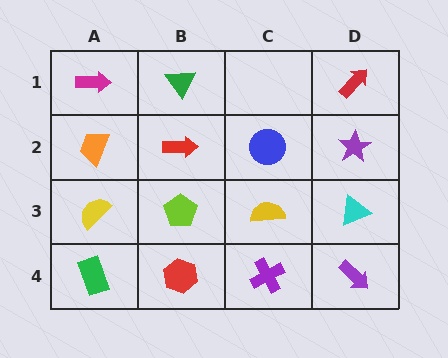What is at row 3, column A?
A yellow semicircle.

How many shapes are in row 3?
4 shapes.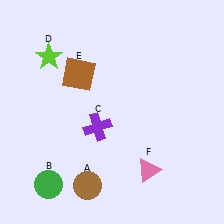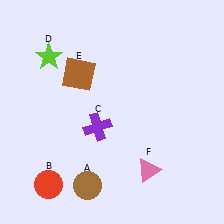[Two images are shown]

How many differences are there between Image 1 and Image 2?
There is 1 difference between the two images.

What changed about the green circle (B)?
In Image 1, B is green. In Image 2, it changed to red.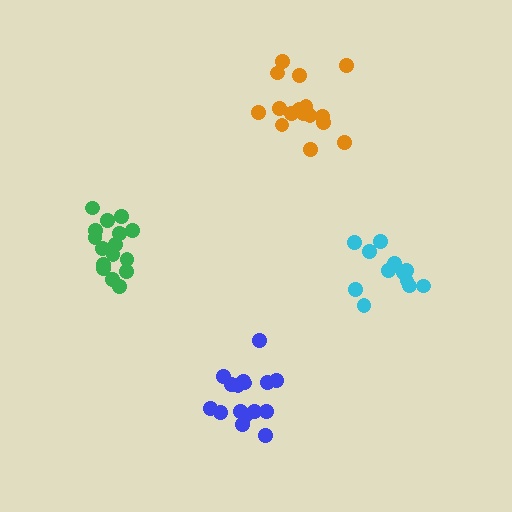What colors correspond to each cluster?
The clusters are colored: cyan, orange, blue, green.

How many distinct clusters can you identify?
There are 4 distinct clusters.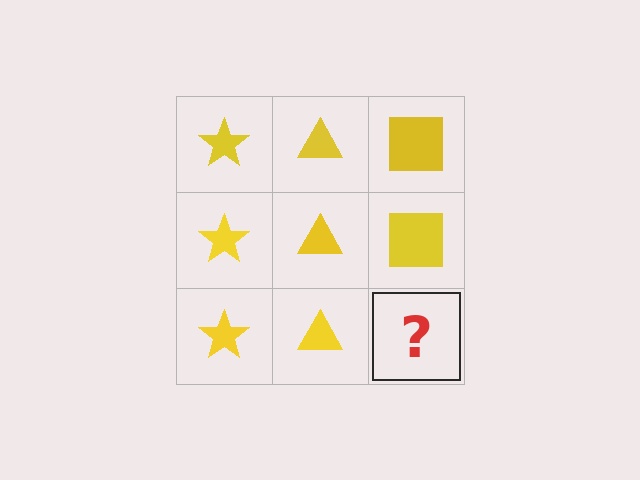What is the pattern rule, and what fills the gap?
The rule is that each column has a consistent shape. The gap should be filled with a yellow square.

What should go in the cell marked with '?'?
The missing cell should contain a yellow square.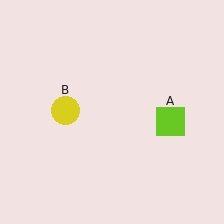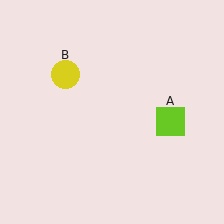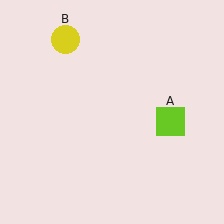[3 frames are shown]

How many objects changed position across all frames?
1 object changed position: yellow circle (object B).